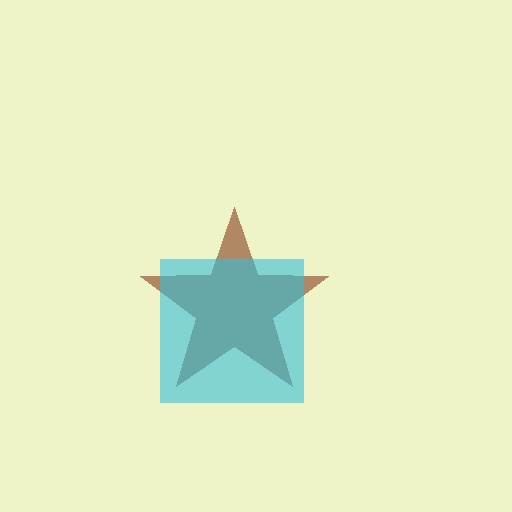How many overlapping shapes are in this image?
There are 2 overlapping shapes in the image.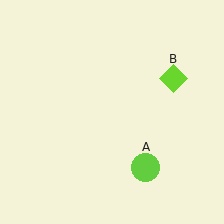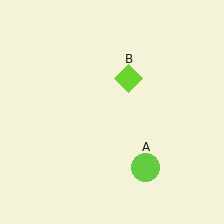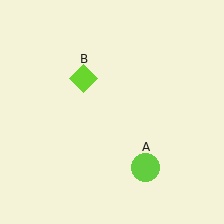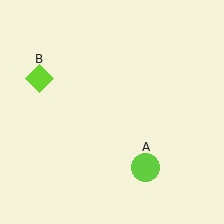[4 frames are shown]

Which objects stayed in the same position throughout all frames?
Lime circle (object A) remained stationary.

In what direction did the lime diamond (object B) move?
The lime diamond (object B) moved left.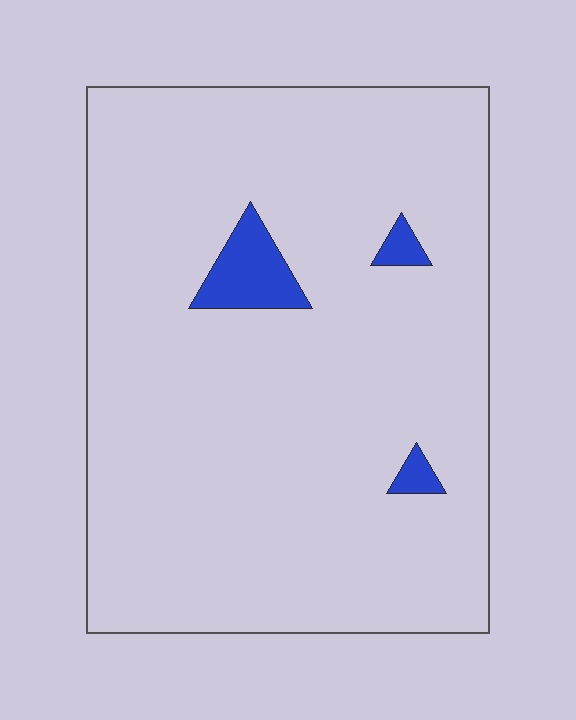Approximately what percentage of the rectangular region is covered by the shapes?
Approximately 5%.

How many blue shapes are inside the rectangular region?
3.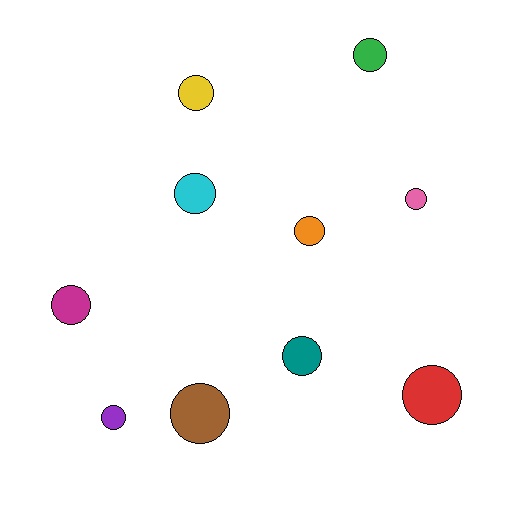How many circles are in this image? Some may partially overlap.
There are 10 circles.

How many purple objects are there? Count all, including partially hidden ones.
There is 1 purple object.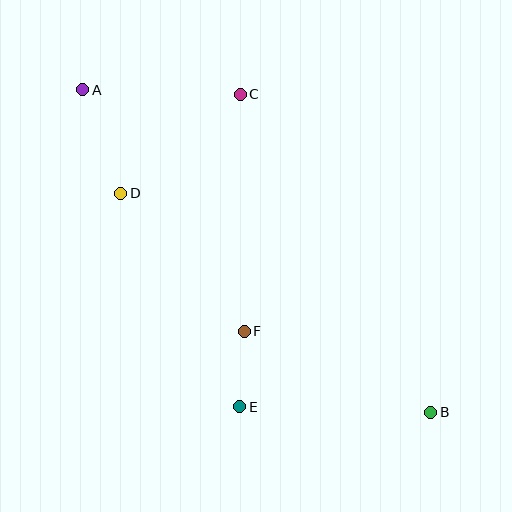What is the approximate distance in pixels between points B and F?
The distance between B and F is approximately 203 pixels.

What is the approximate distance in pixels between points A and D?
The distance between A and D is approximately 110 pixels.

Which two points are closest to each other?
Points E and F are closest to each other.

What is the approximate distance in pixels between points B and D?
The distance between B and D is approximately 379 pixels.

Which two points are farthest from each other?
Points A and B are farthest from each other.